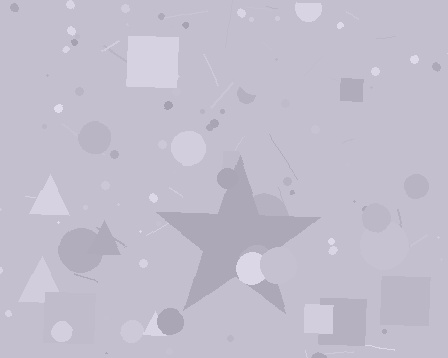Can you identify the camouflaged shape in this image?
The camouflaged shape is a star.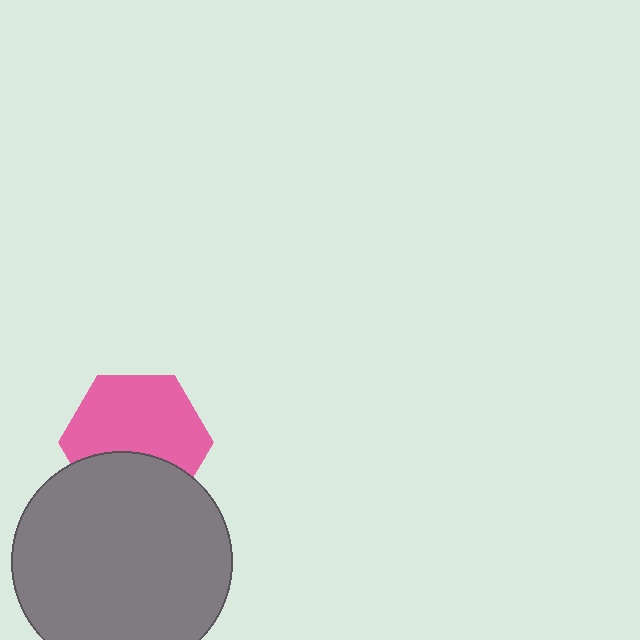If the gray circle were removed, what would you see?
You would see the complete pink hexagon.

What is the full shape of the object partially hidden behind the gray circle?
The partially hidden object is a pink hexagon.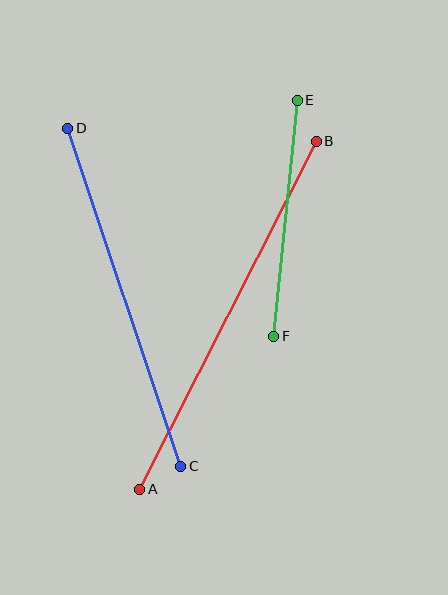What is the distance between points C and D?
The distance is approximately 357 pixels.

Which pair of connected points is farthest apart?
Points A and B are farthest apart.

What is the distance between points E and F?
The distance is approximately 237 pixels.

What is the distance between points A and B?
The distance is approximately 390 pixels.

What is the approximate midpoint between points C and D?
The midpoint is at approximately (124, 297) pixels.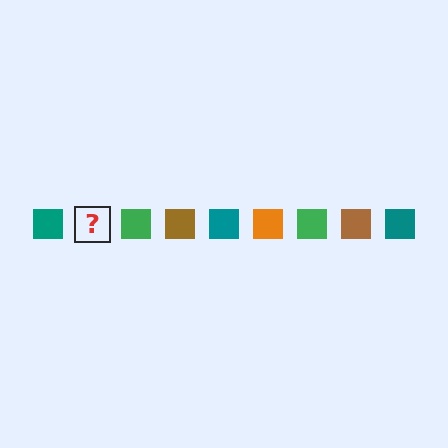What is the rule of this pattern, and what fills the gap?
The rule is that the pattern cycles through teal, orange, green, brown squares. The gap should be filled with an orange square.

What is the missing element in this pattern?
The missing element is an orange square.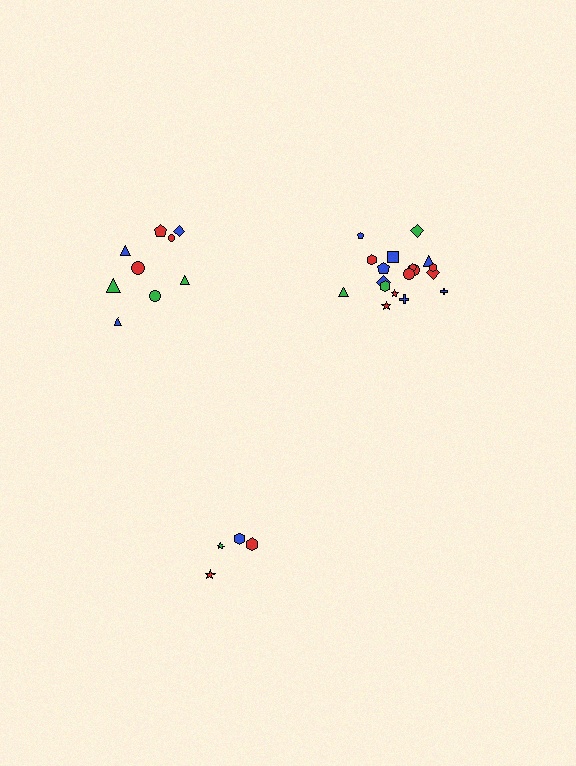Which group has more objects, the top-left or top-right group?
The top-right group.